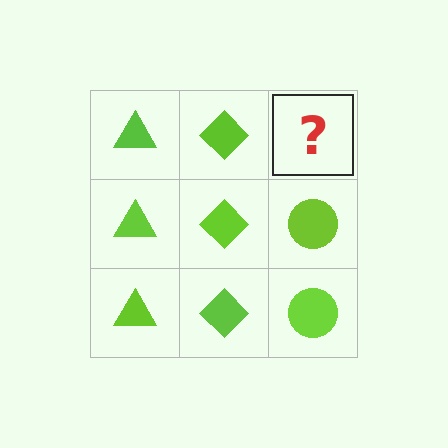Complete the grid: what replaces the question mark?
The question mark should be replaced with a lime circle.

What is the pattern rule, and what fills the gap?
The rule is that each column has a consistent shape. The gap should be filled with a lime circle.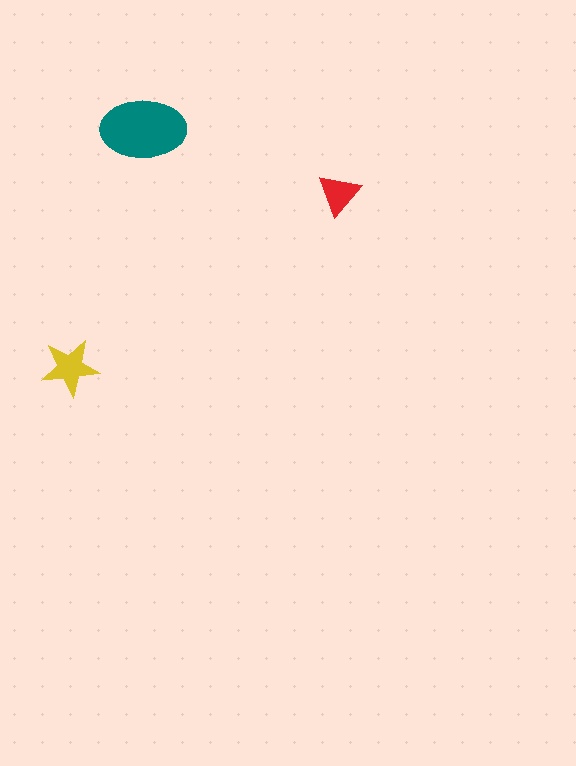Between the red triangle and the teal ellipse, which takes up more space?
The teal ellipse.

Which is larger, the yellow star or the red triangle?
The yellow star.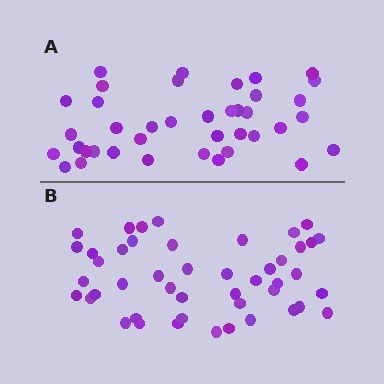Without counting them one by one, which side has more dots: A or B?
Region B (the bottom region) has more dots.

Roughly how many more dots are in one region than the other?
Region B has roughly 8 or so more dots than region A.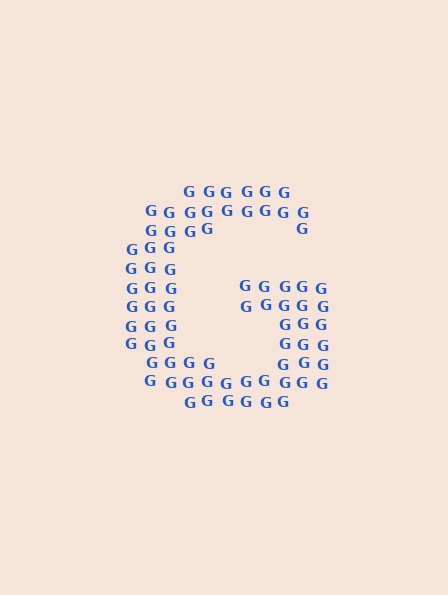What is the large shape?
The large shape is the letter G.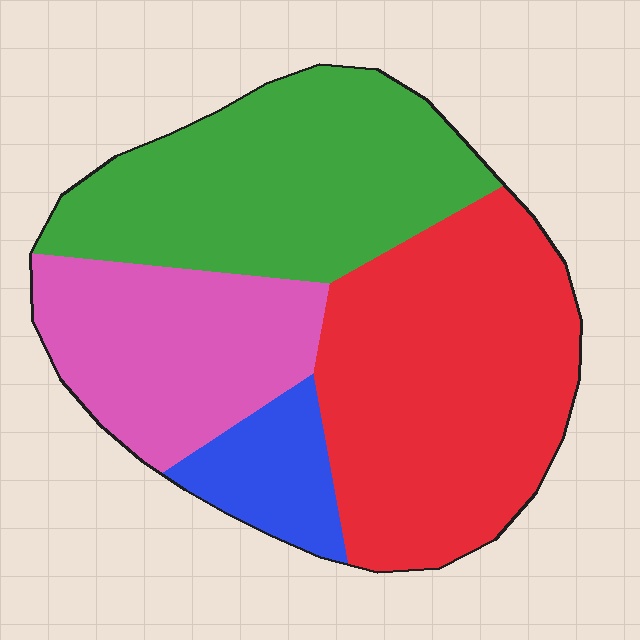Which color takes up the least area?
Blue, at roughly 10%.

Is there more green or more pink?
Green.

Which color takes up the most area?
Red, at roughly 40%.